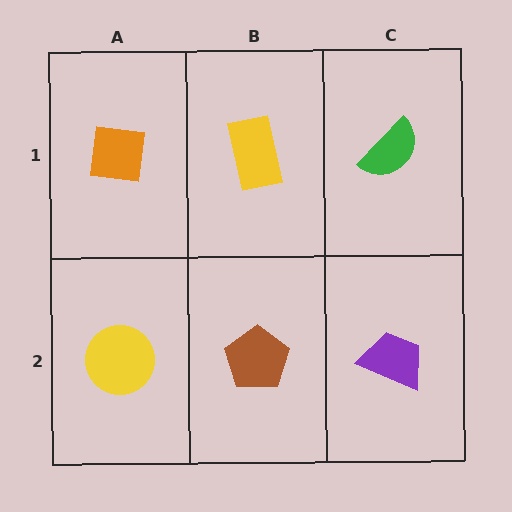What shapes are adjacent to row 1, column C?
A purple trapezoid (row 2, column C), a yellow rectangle (row 1, column B).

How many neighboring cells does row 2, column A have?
2.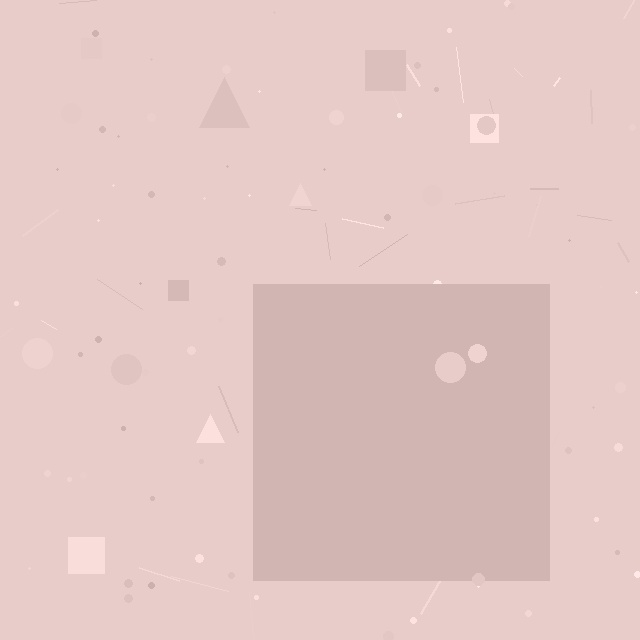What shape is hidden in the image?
A square is hidden in the image.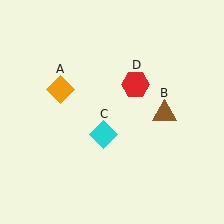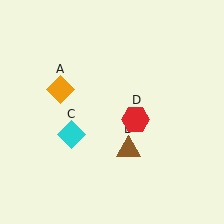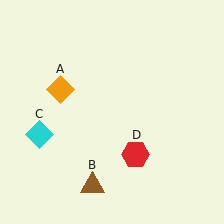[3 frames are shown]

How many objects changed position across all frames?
3 objects changed position: brown triangle (object B), cyan diamond (object C), red hexagon (object D).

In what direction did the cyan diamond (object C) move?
The cyan diamond (object C) moved left.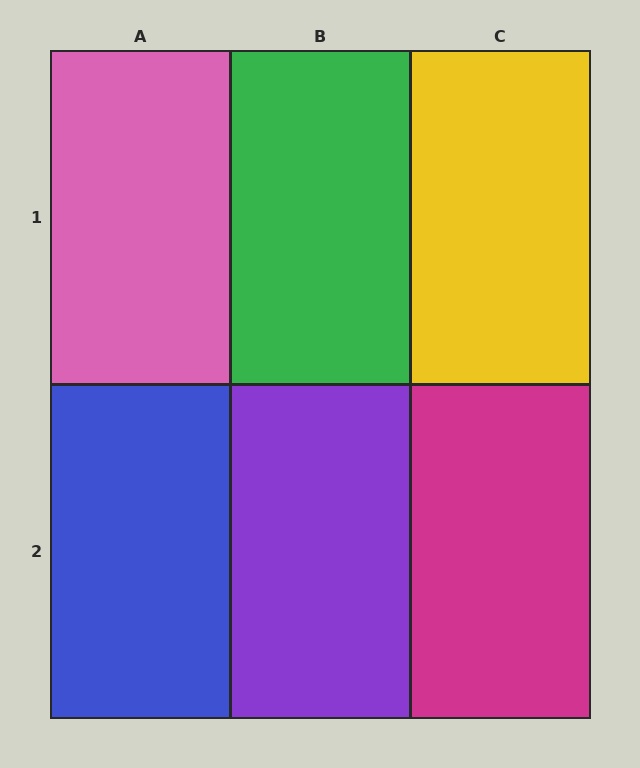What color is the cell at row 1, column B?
Green.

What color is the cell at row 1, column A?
Pink.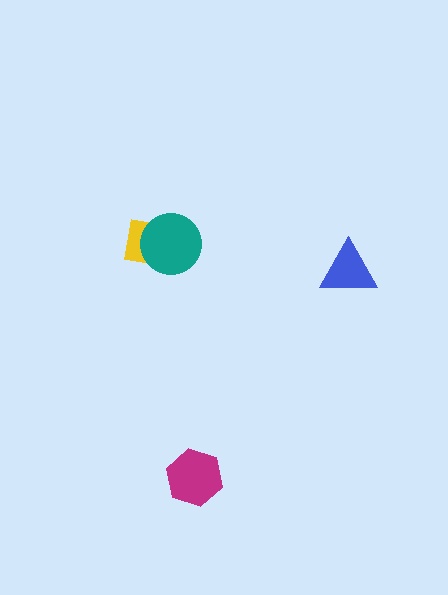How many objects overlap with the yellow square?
1 object overlaps with the yellow square.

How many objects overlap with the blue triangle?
0 objects overlap with the blue triangle.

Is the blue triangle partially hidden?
No, no other shape covers it.